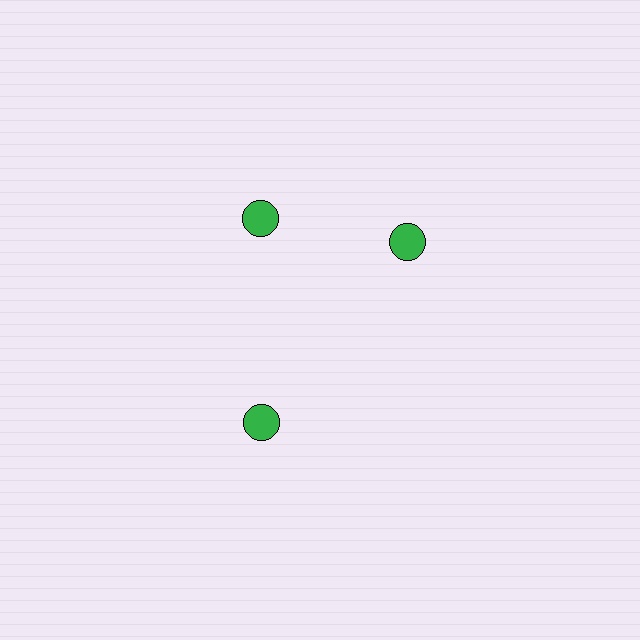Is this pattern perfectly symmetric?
No. The 3 green circles are arranged in a ring, but one element near the 3 o'clock position is rotated out of alignment along the ring, breaking the 3-fold rotational symmetry.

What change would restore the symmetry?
The symmetry would be restored by rotating it back into even spacing with its neighbors so that all 3 circles sit at equal angles and equal distance from the center.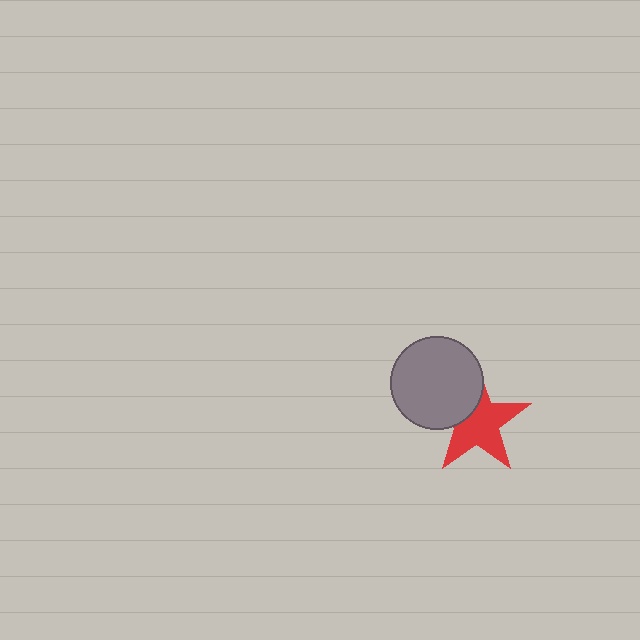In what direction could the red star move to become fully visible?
The red star could move toward the lower-right. That would shift it out from behind the gray circle entirely.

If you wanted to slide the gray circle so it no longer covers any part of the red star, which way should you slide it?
Slide it toward the upper-left — that is the most direct way to separate the two shapes.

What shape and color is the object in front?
The object in front is a gray circle.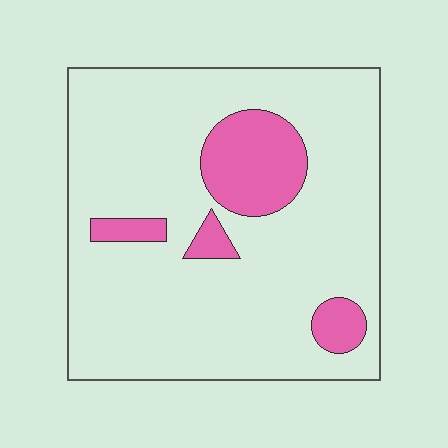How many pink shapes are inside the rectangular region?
4.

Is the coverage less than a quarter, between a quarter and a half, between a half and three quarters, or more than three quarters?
Less than a quarter.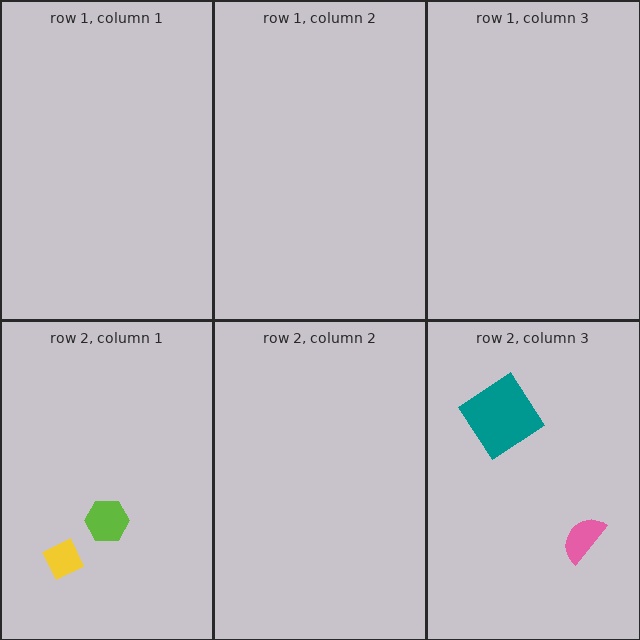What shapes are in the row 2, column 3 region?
The pink semicircle, the teal diamond.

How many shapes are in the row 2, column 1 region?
2.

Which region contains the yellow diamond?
The row 2, column 1 region.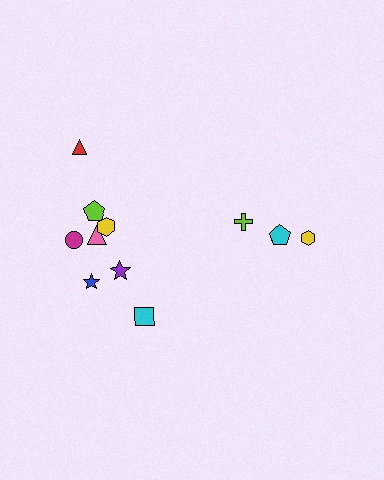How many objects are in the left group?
There are 8 objects.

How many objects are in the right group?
There are 3 objects.